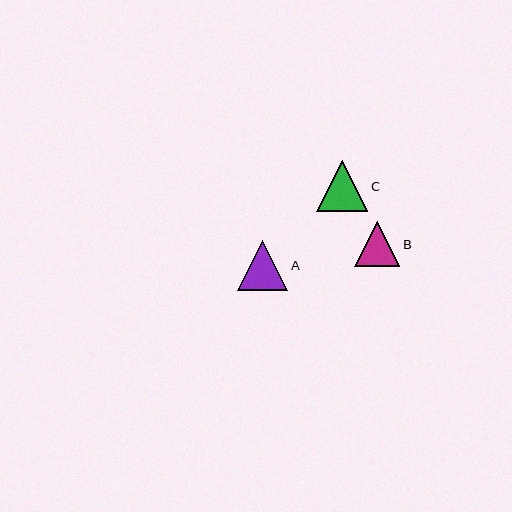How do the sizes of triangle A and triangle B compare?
Triangle A and triangle B are approximately the same size.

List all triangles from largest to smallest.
From largest to smallest: C, A, B.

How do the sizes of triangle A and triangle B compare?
Triangle A and triangle B are approximately the same size.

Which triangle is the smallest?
Triangle B is the smallest with a size of approximately 46 pixels.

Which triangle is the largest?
Triangle C is the largest with a size of approximately 51 pixels.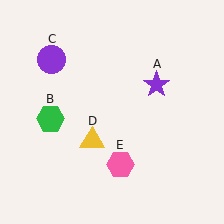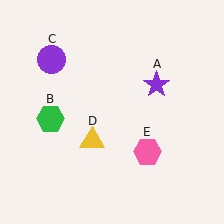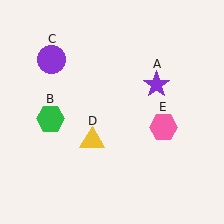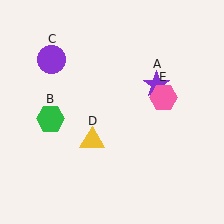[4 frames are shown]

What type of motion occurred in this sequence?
The pink hexagon (object E) rotated counterclockwise around the center of the scene.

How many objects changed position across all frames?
1 object changed position: pink hexagon (object E).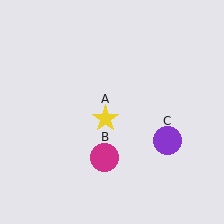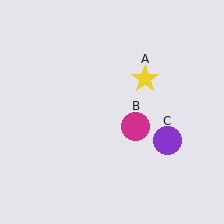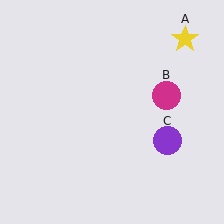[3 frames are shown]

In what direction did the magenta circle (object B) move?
The magenta circle (object B) moved up and to the right.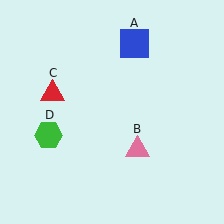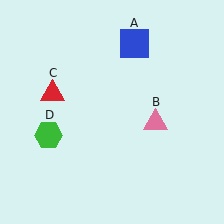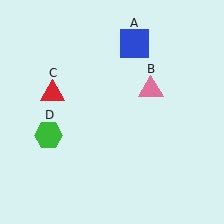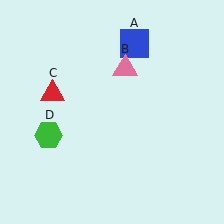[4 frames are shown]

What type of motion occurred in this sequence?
The pink triangle (object B) rotated counterclockwise around the center of the scene.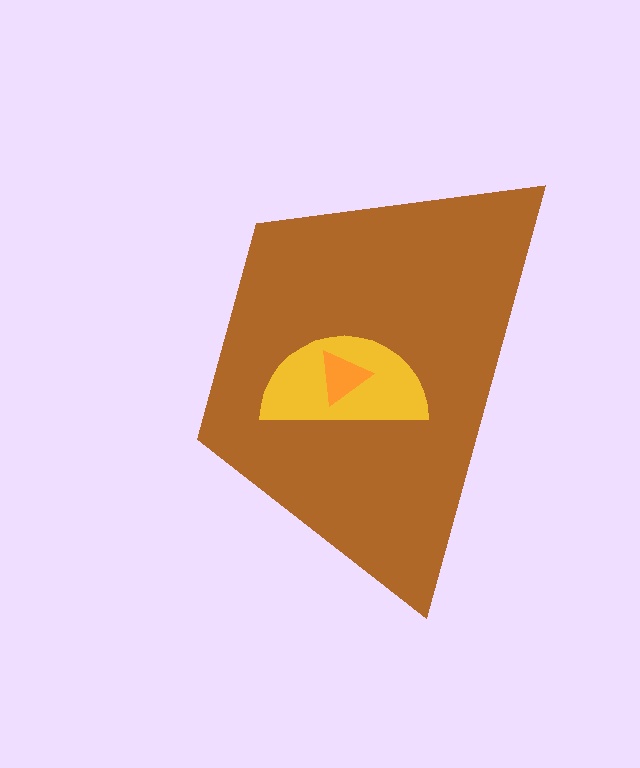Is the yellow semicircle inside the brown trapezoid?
Yes.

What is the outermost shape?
The brown trapezoid.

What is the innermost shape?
The orange triangle.